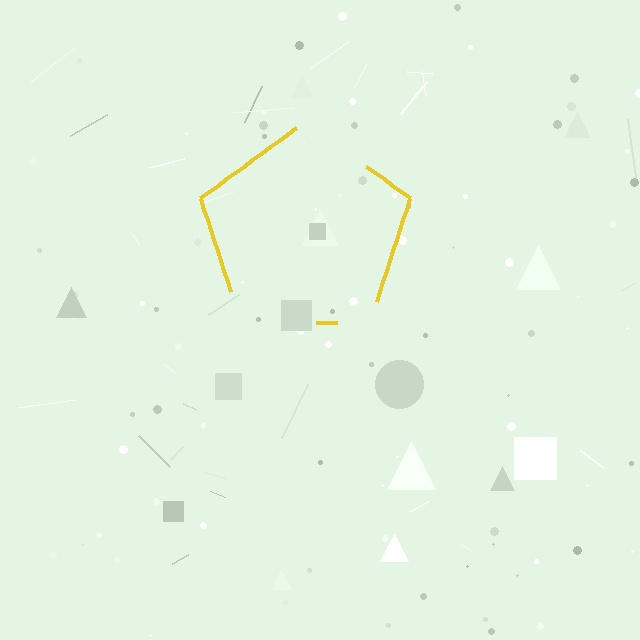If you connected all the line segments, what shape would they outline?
They would outline a pentagon.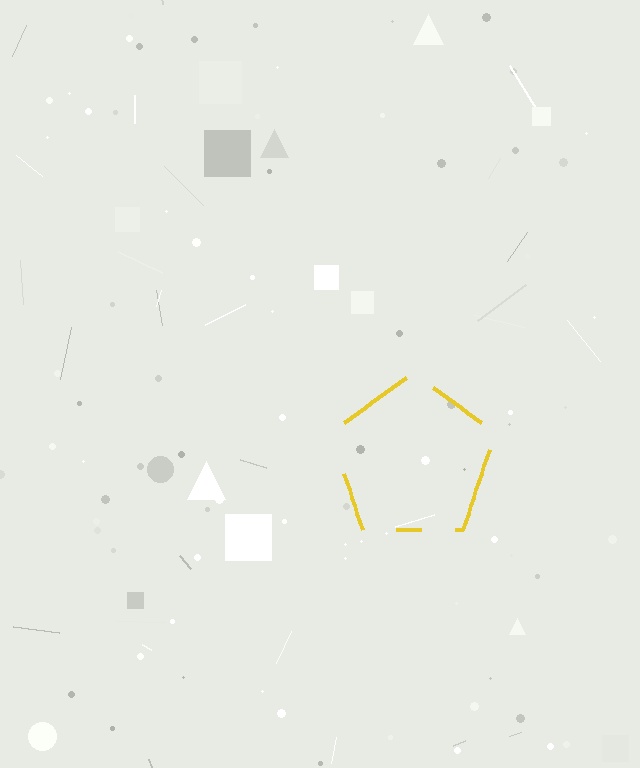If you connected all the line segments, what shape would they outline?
They would outline a pentagon.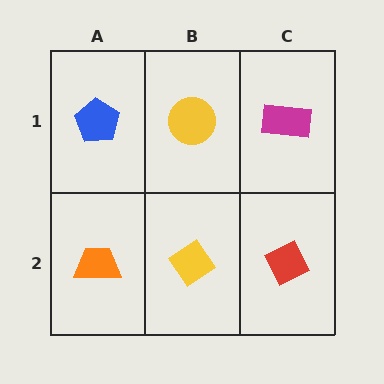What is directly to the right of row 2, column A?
A yellow diamond.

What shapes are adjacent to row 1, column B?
A yellow diamond (row 2, column B), a blue pentagon (row 1, column A), a magenta rectangle (row 1, column C).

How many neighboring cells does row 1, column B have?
3.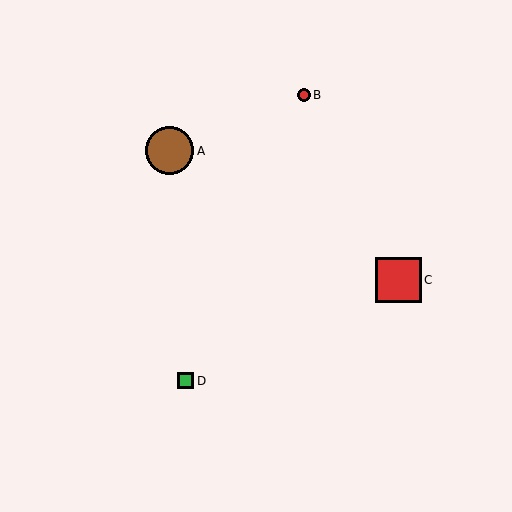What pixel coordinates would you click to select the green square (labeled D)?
Click at (186, 381) to select the green square D.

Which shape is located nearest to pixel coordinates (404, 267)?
The red square (labeled C) at (398, 280) is nearest to that location.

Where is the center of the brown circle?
The center of the brown circle is at (169, 151).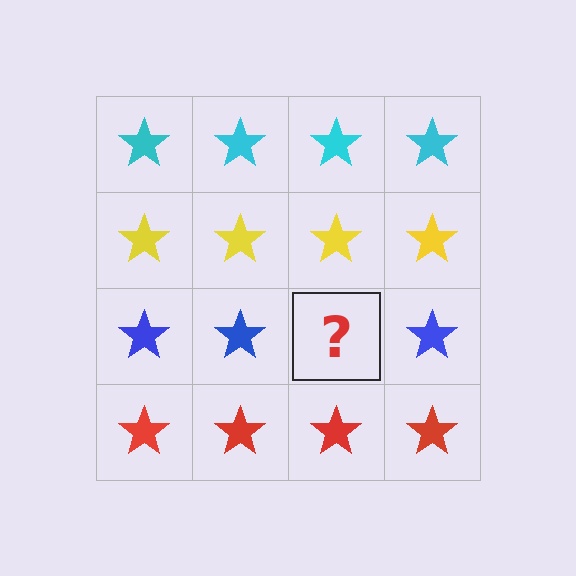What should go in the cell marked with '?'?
The missing cell should contain a blue star.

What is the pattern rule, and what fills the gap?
The rule is that each row has a consistent color. The gap should be filled with a blue star.